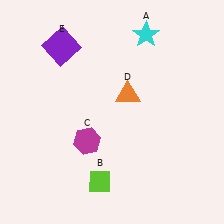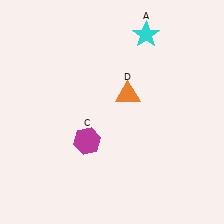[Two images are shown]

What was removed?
The purple square (E), the lime diamond (B) were removed in Image 2.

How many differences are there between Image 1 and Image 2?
There are 2 differences between the two images.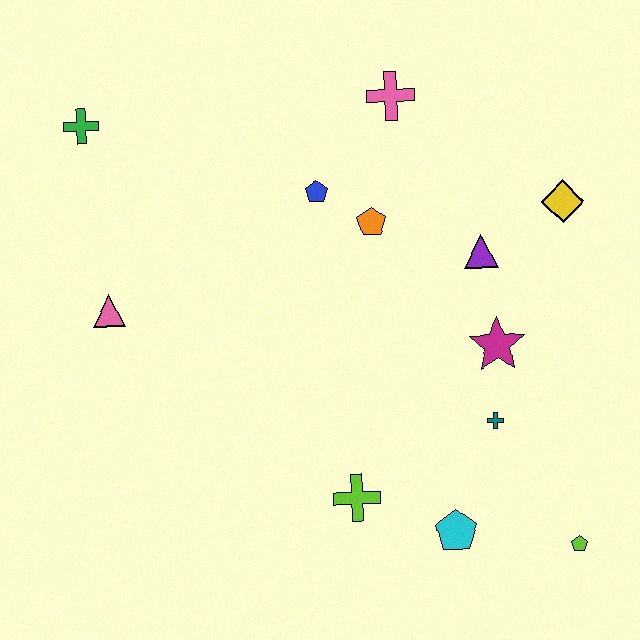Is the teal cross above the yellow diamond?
No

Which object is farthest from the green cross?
The lime pentagon is farthest from the green cross.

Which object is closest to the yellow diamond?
The purple triangle is closest to the yellow diamond.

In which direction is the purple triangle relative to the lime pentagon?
The purple triangle is above the lime pentagon.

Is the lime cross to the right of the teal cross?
No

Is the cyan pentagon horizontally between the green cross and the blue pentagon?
No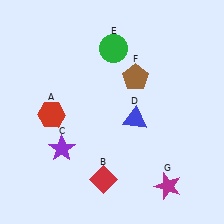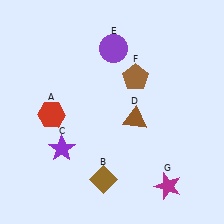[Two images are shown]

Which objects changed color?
B changed from red to brown. D changed from blue to brown. E changed from green to purple.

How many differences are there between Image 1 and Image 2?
There are 3 differences between the two images.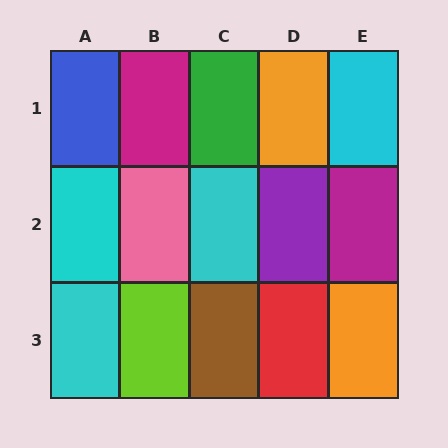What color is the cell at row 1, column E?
Cyan.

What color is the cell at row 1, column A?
Blue.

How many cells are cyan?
4 cells are cyan.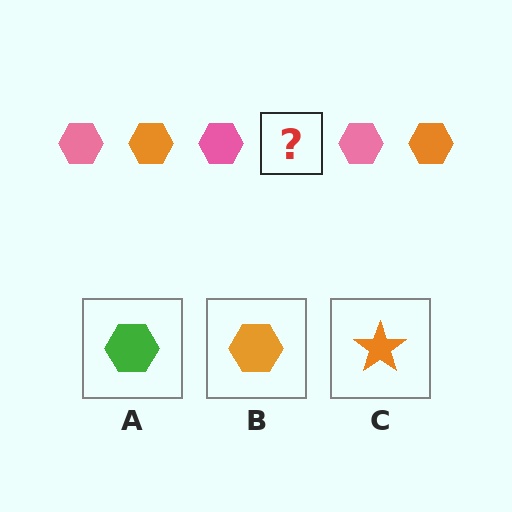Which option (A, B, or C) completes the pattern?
B.